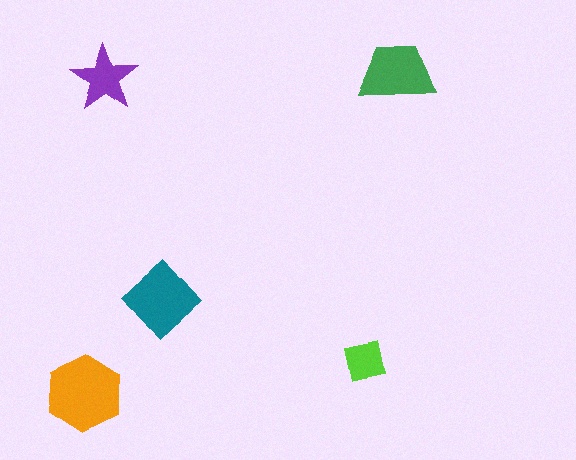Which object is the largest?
The orange hexagon.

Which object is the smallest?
The lime square.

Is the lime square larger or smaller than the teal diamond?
Smaller.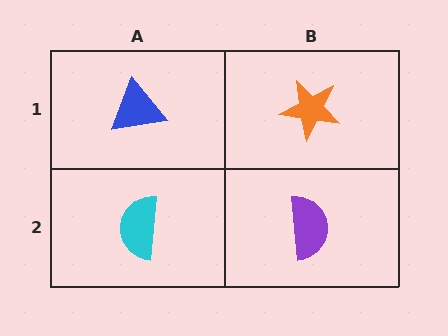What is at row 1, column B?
An orange star.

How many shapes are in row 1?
2 shapes.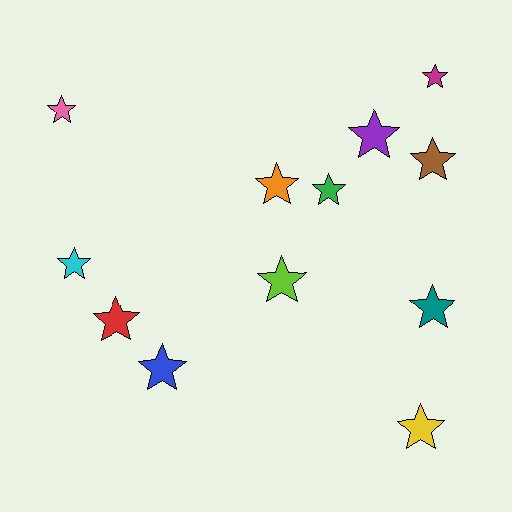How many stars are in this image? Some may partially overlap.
There are 12 stars.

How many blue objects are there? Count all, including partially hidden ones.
There is 1 blue object.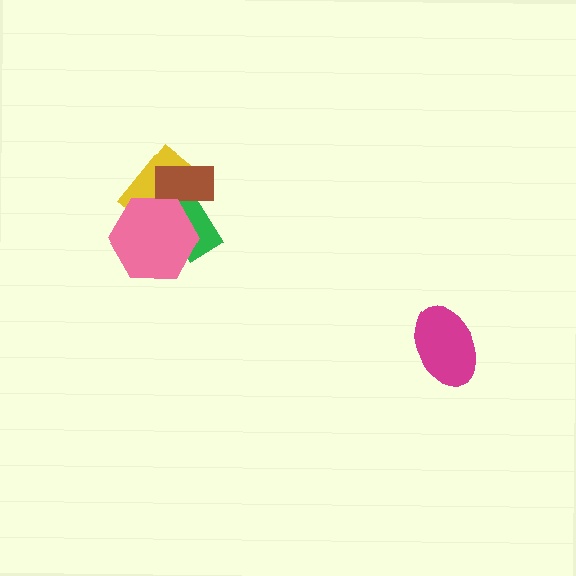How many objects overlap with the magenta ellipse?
0 objects overlap with the magenta ellipse.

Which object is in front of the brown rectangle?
The pink hexagon is in front of the brown rectangle.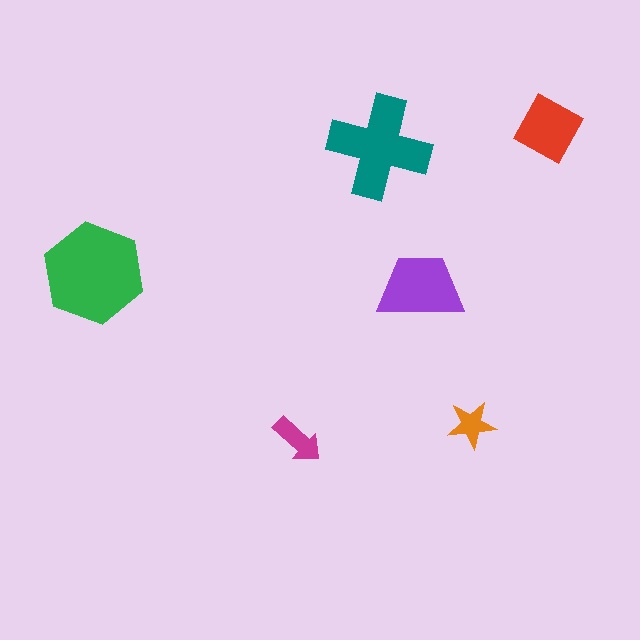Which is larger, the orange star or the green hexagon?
The green hexagon.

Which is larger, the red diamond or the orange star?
The red diamond.